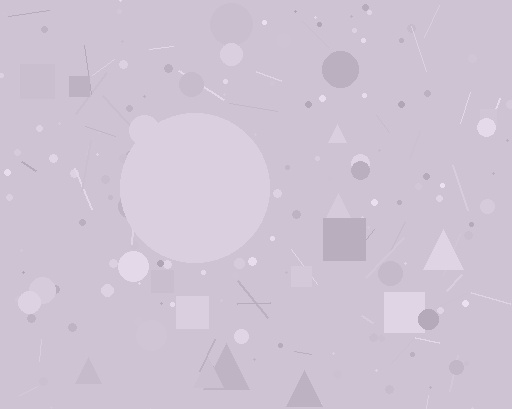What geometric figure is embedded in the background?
A circle is embedded in the background.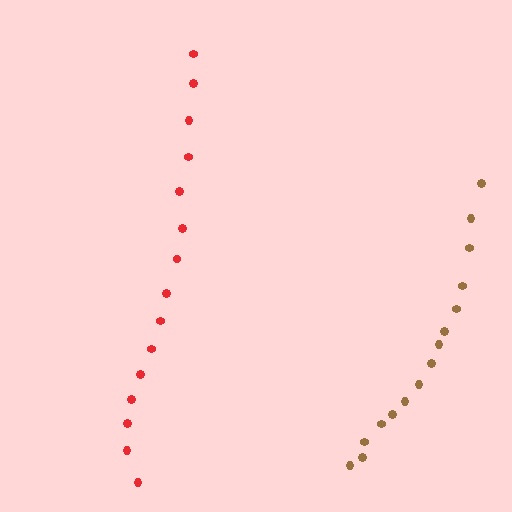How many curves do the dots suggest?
There are 2 distinct paths.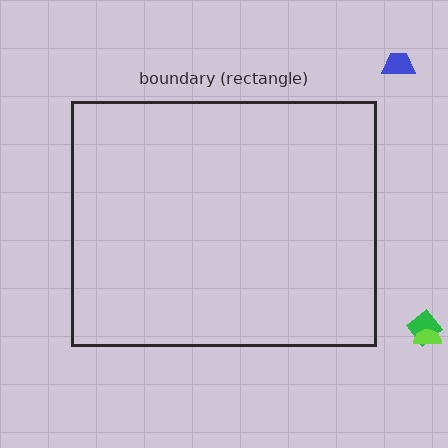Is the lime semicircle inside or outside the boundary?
Outside.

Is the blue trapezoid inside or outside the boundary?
Outside.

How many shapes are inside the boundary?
0 inside, 3 outside.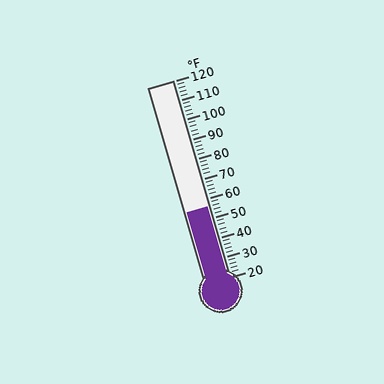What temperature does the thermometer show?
The thermometer shows approximately 56°F.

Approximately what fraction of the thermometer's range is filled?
The thermometer is filled to approximately 35% of its range.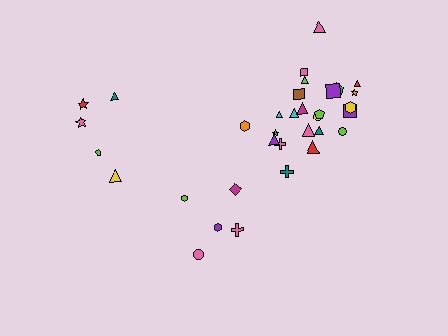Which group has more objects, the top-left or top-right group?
The top-right group.